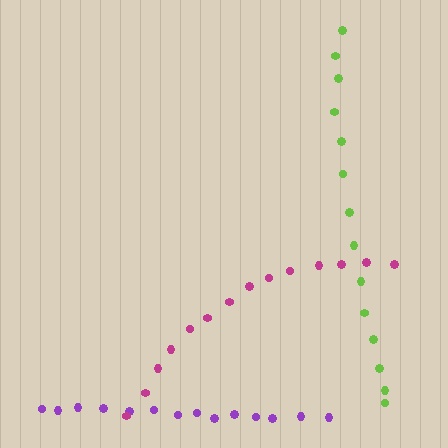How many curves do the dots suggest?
There are 3 distinct paths.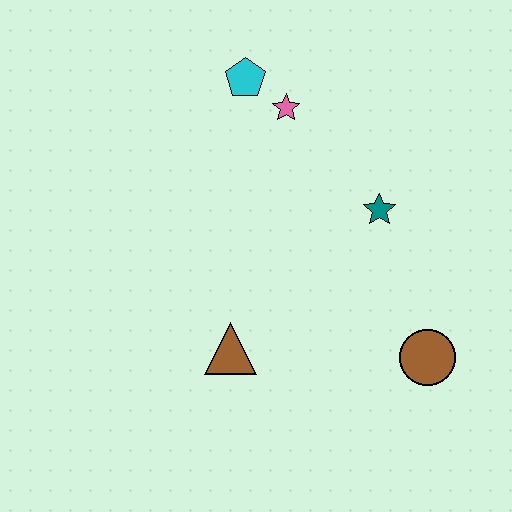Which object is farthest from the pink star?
The brown circle is farthest from the pink star.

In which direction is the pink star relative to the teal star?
The pink star is above the teal star.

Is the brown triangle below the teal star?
Yes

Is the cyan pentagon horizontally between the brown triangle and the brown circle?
Yes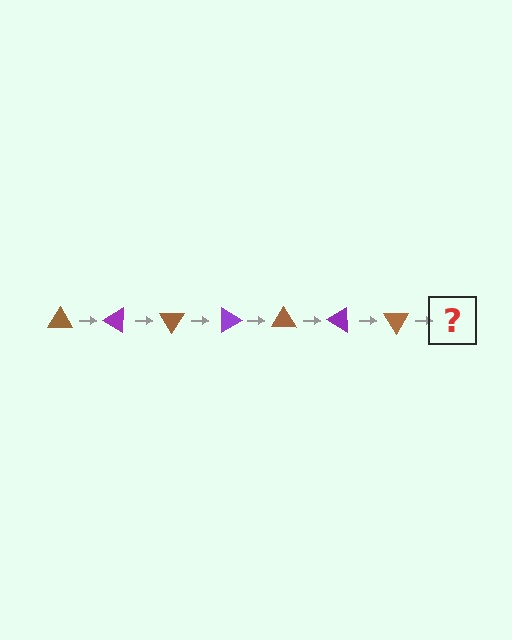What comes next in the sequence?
The next element should be a purple triangle, rotated 210 degrees from the start.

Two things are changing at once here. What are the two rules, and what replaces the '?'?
The two rules are that it rotates 30 degrees each step and the color cycles through brown and purple. The '?' should be a purple triangle, rotated 210 degrees from the start.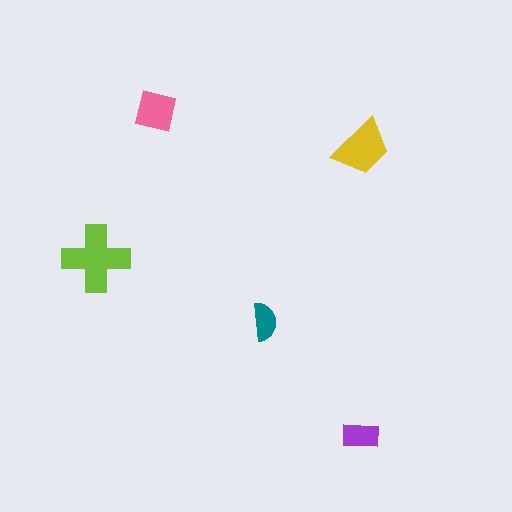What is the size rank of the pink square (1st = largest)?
3rd.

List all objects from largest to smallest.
The lime cross, the yellow trapezoid, the pink square, the purple rectangle, the teal semicircle.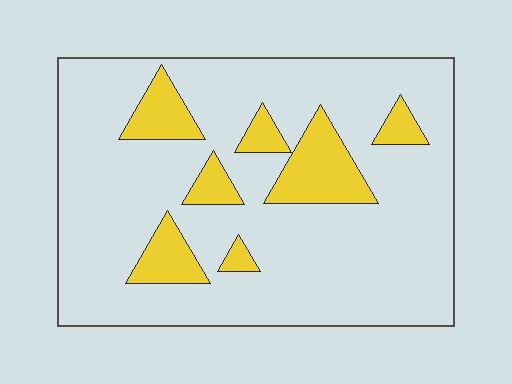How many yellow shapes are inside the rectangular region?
7.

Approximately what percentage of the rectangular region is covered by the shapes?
Approximately 15%.